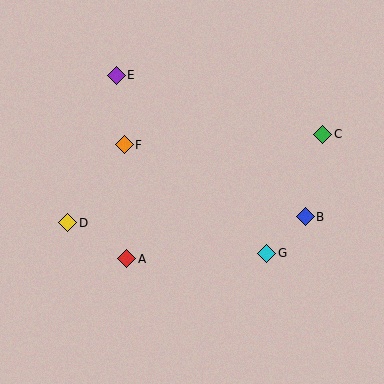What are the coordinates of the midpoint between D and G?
The midpoint between D and G is at (167, 238).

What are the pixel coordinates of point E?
Point E is at (116, 75).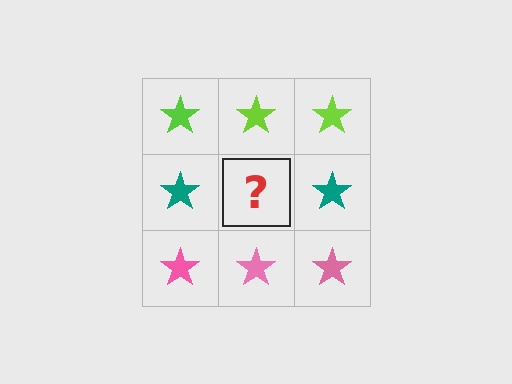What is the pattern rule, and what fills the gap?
The rule is that each row has a consistent color. The gap should be filled with a teal star.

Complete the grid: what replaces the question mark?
The question mark should be replaced with a teal star.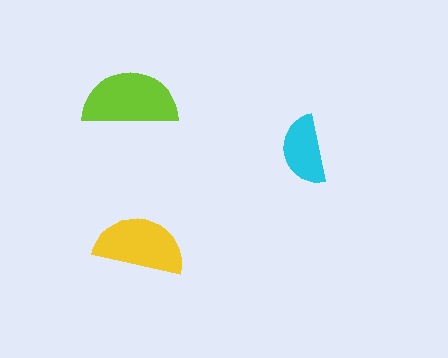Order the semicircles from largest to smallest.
the lime one, the yellow one, the cyan one.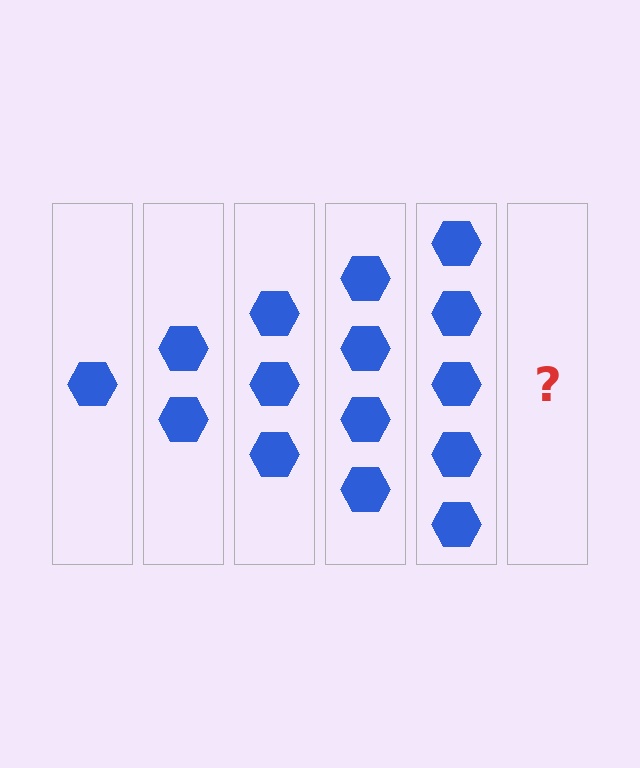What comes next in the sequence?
The next element should be 6 hexagons.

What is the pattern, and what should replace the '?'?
The pattern is that each step adds one more hexagon. The '?' should be 6 hexagons.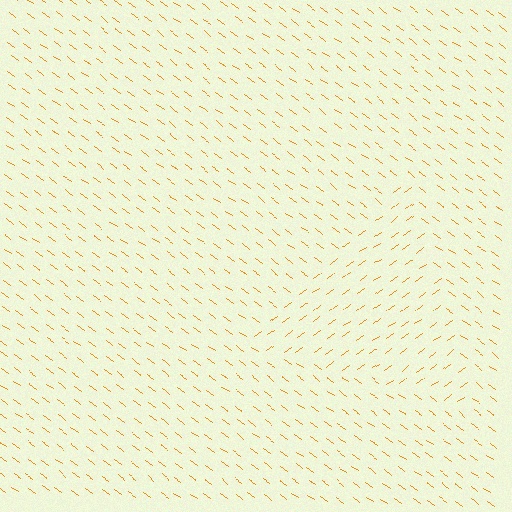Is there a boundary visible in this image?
Yes, there is a texture boundary formed by a change in line orientation.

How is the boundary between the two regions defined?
The boundary is defined purely by a change in line orientation (approximately 72 degrees difference). All lines are the same color and thickness.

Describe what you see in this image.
The image is filled with small orange line segments. A triangle region in the image has lines oriented differently from the surrounding lines, creating a visible texture boundary.